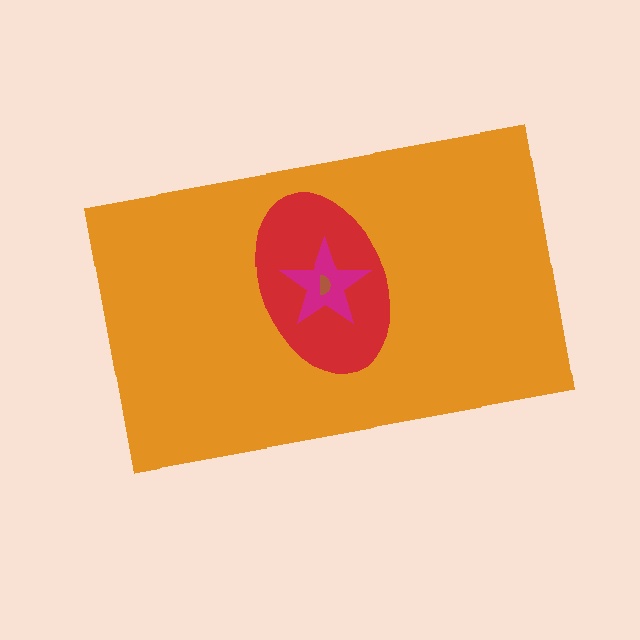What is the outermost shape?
The orange rectangle.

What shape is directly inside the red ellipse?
The magenta star.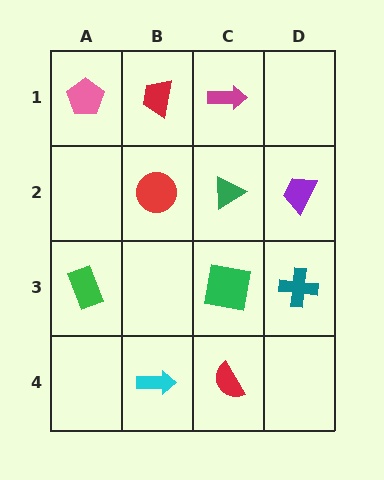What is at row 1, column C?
A magenta arrow.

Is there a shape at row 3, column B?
No, that cell is empty.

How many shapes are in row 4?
2 shapes.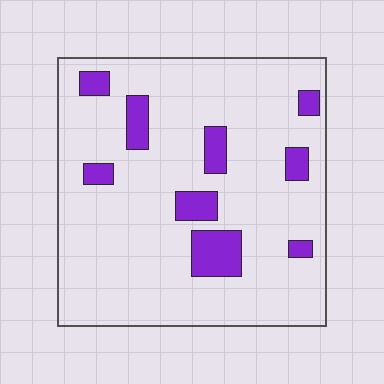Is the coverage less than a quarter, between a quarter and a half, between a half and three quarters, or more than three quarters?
Less than a quarter.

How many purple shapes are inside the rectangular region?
9.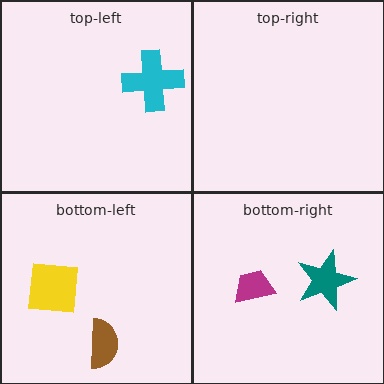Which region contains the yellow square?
The bottom-left region.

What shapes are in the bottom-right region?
The magenta trapezoid, the teal star.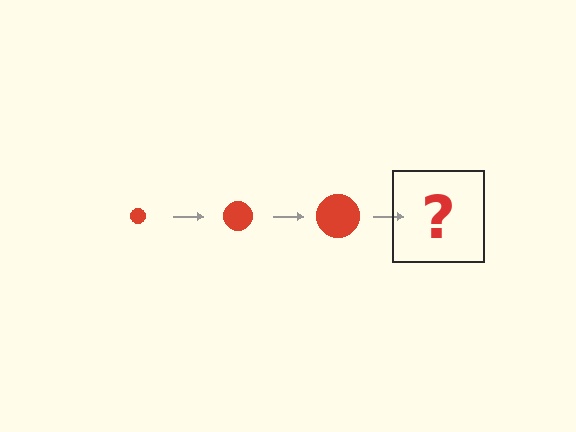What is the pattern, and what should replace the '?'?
The pattern is that the circle gets progressively larger each step. The '?' should be a red circle, larger than the previous one.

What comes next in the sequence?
The next element should be a red circle, larger than the previous one.